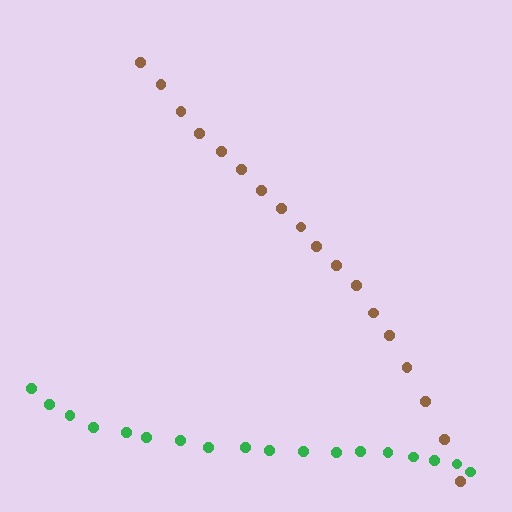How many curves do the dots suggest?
There are 2 distinct paths.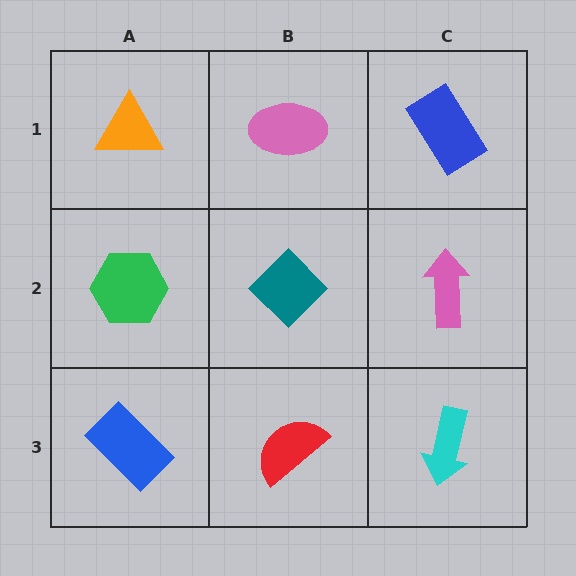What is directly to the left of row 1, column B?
An orange triangle.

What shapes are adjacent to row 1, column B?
A teal diamond (row 2, column B), an orange triangle (row 1, column A), a blue rectangle (row 1, column C).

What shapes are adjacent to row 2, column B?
A pink ellipse (row 1, column B), a red semicircle (row 3, column B), a green hexagon (row 2, column A), a pink arrow (row 2, column C).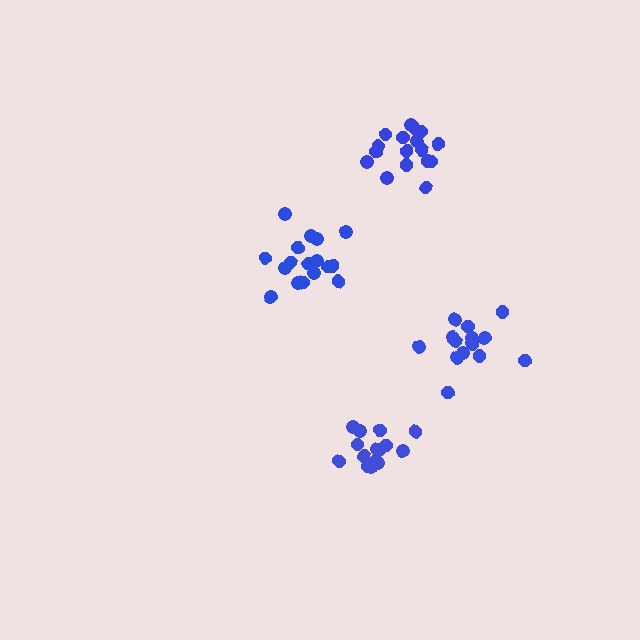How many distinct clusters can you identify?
There are 4 distinct clusters.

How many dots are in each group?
Group 1: 15 dots, Group 2: 17 dots, Group 3: 17 dots, Group 4: 15 dots (64 total).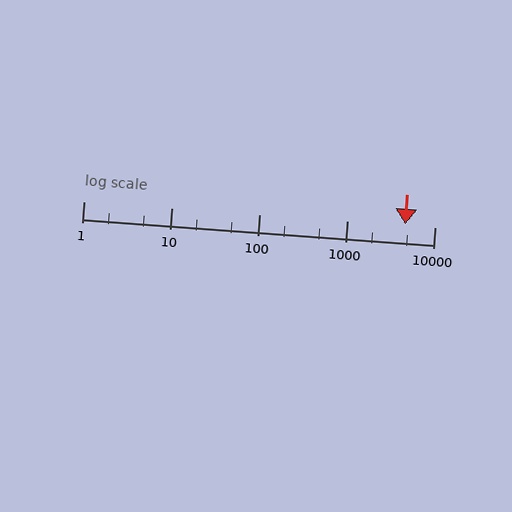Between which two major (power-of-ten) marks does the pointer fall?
The pointer is between 1000 and 10000.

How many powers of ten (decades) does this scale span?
The scale spans 4 decades, from 1 to 10000.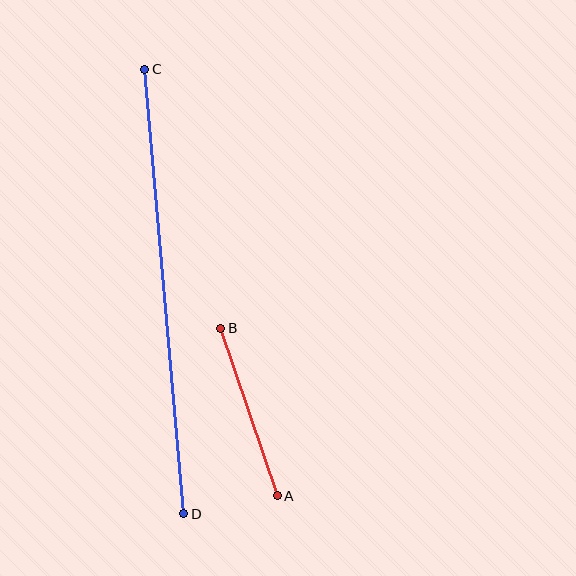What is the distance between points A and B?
The distance is approximately 176 pixels.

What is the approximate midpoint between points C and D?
The midpoint is at approximately (164, 291) pixels.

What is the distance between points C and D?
The distance is approximately 446 pixels.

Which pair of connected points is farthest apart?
Points C and D are farthest apart.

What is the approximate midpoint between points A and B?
The midpoint is at approximately (249, 412) pixels.